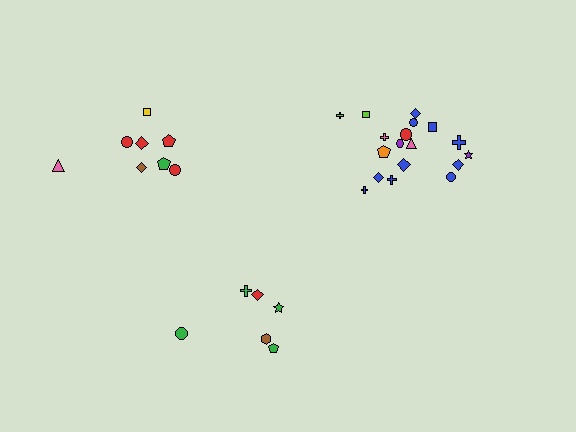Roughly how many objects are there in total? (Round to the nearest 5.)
Roughly 30 objects in total.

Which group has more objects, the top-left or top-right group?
The top-right group.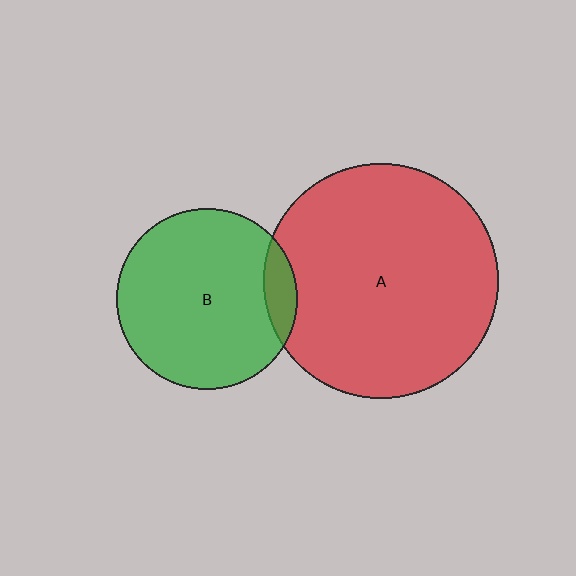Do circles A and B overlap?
Yes.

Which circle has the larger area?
Circle A (red).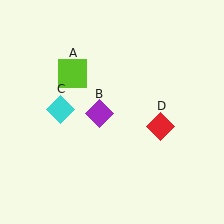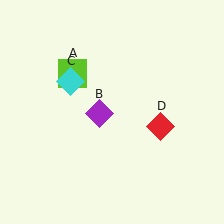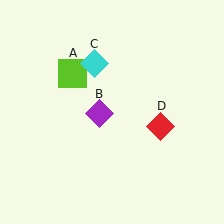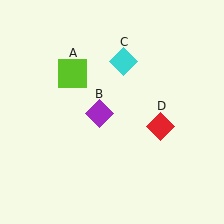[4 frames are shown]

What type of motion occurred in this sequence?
The cyan diamond (object C) rotated clockwise around the center of the scene.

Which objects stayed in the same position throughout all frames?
Lime square (object A) and purple diamond (object B) and red diamond (object D) remained stationary.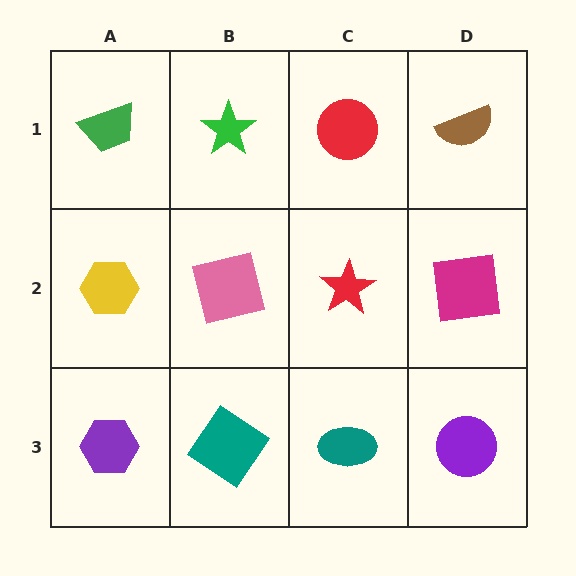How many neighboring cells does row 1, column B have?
3.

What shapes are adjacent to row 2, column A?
A green trapezoid (row 1, column A), a purple hexagon (row 3, column A), a pink square (row 2, column B).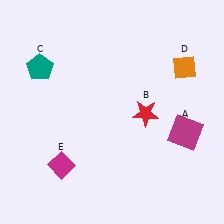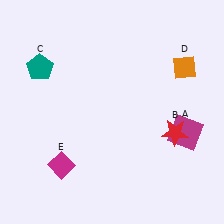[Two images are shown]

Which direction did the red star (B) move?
The red star (B) moved right.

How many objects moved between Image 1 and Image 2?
1 object moved between the two images.